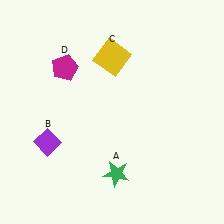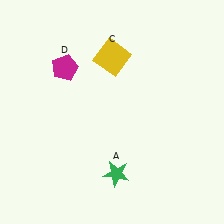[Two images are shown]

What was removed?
The purple diamond (B) was removed in Image 2.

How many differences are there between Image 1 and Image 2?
There is 1 difference between the two images.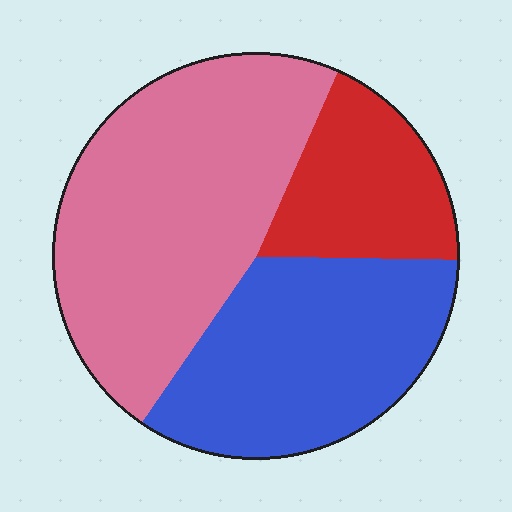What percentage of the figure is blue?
Blue takes up between a quarter and a half of the figure.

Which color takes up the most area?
Pink, at roughly 45%.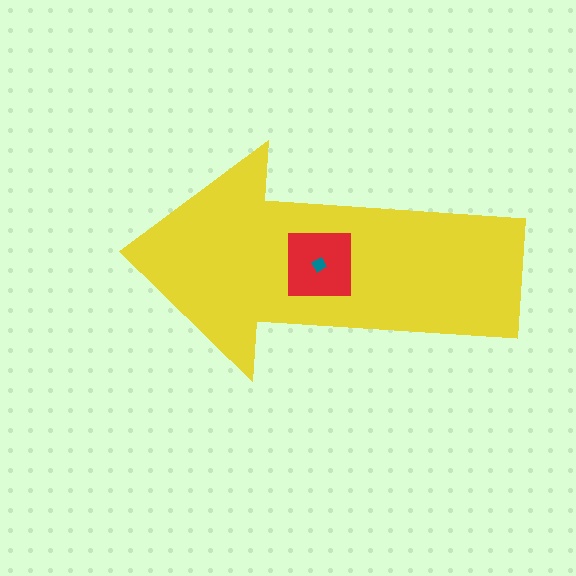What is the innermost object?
The teal diamond.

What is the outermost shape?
The yellow arrow.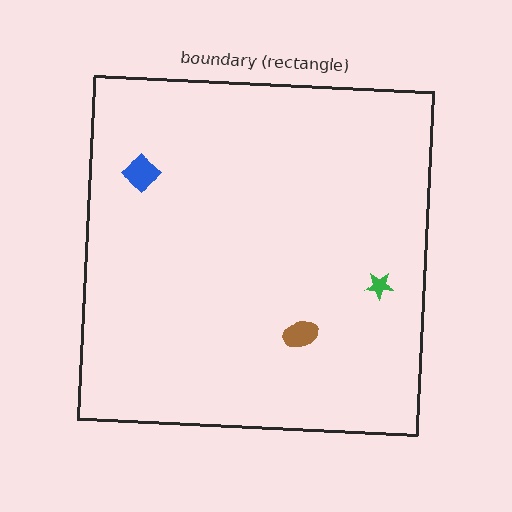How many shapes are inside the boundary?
3 inside, 0 outside.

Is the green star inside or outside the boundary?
Inside.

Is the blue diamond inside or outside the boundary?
Inside.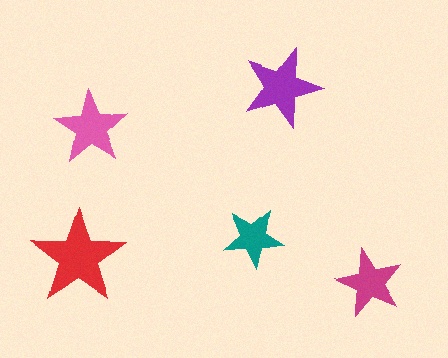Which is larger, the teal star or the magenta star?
The magenta one.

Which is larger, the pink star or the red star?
The red one.